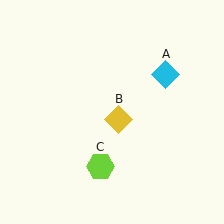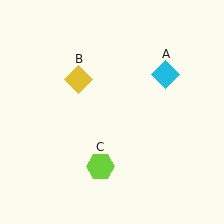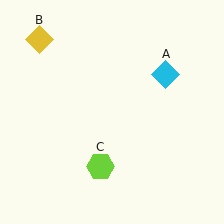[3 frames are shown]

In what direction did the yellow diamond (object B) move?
The yellow diamond (object B) moved up and to the left.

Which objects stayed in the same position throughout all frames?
Cyan diamond (object A) and lime hexagon (object C) remained stationary.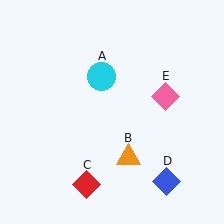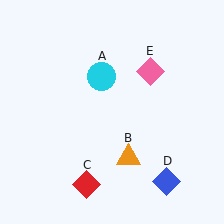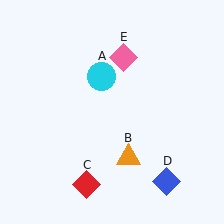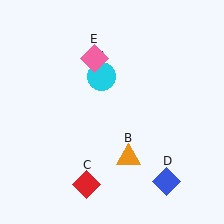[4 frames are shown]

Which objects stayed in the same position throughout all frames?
Cyan circle (object A) and orange triangle (object B) and red diamond (object C) and blue diamond (object D) remained stationary.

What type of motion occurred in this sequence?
The pink diamond (object E) rotated counterclockwise around the center of the scene.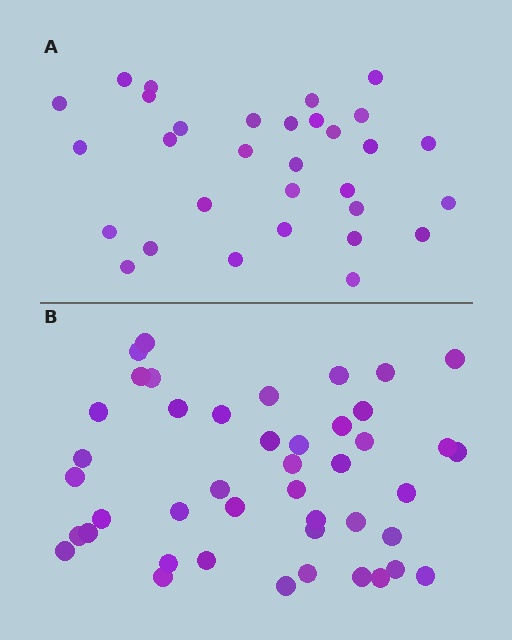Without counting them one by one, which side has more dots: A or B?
Region B (the bottom region) has more dots.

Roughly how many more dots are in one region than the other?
Region B has approximately 15 more dots than region A.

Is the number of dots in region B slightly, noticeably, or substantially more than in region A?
Region B has noticeably more, but not dramatically so. The ratio is roughly 1.4 to 1.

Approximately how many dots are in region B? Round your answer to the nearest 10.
About 40 dots. (The exact count is 44, which rounds to 40.)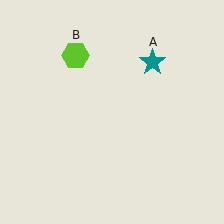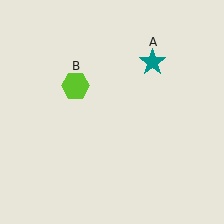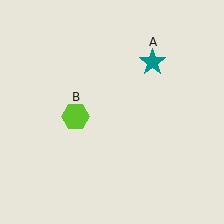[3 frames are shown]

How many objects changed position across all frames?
1 object changed position: lime hexagon (object B).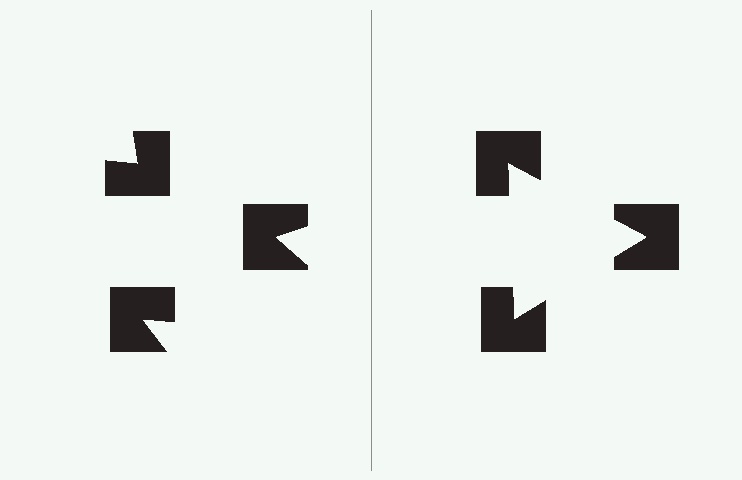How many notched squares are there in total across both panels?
6 — 3 on each side.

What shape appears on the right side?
An illusory triangle.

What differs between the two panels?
The notched squares are positioned identically on both sides; only the wedge orientations differ. On the right they align to a triangle; on the left they are misaligned.